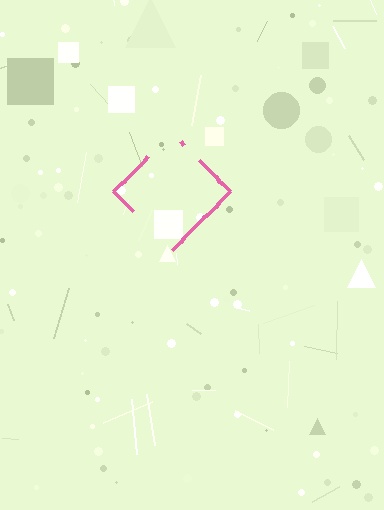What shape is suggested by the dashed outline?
The dashed outline suggests a diamond.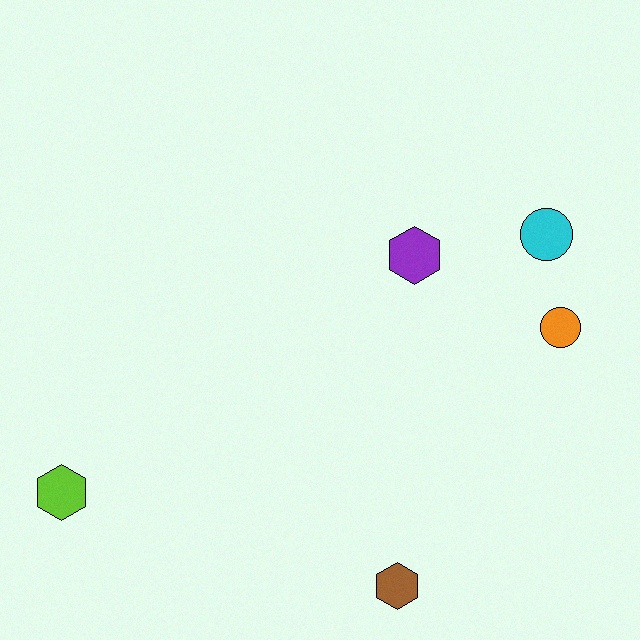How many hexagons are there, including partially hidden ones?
There are 3 hexagons.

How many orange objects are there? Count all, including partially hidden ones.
There is 1 orange object.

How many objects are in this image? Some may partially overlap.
There are 5 objects.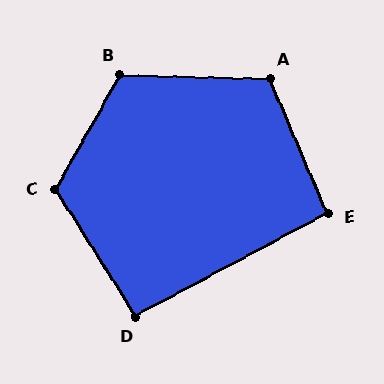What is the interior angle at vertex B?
Approximately 118 degrees (obtuse).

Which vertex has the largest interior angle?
C, at approximately 118 degrees.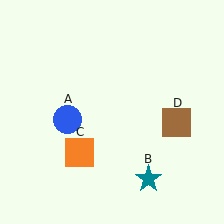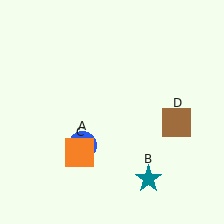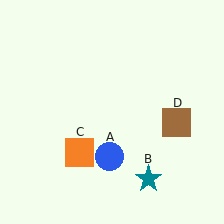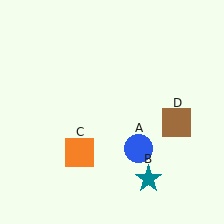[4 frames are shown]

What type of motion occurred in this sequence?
The blue circle (object A) rotated counterclockwise around the center of the scene.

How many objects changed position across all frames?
1 object changed position: blue circle (object A).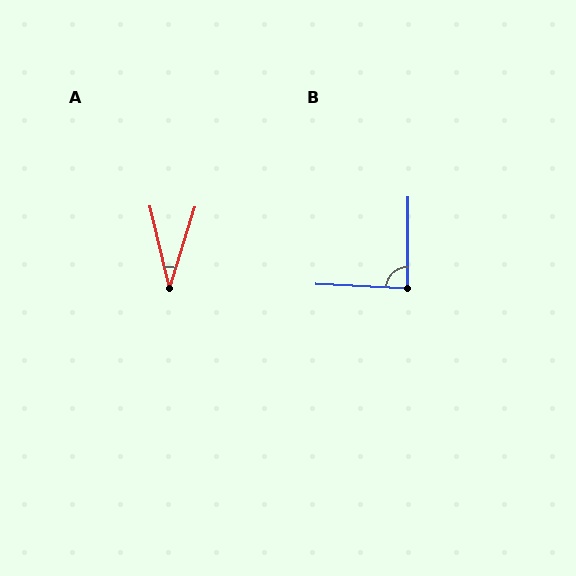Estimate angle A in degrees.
Approximately 31 degrees.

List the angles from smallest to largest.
A (31°), B (87°).